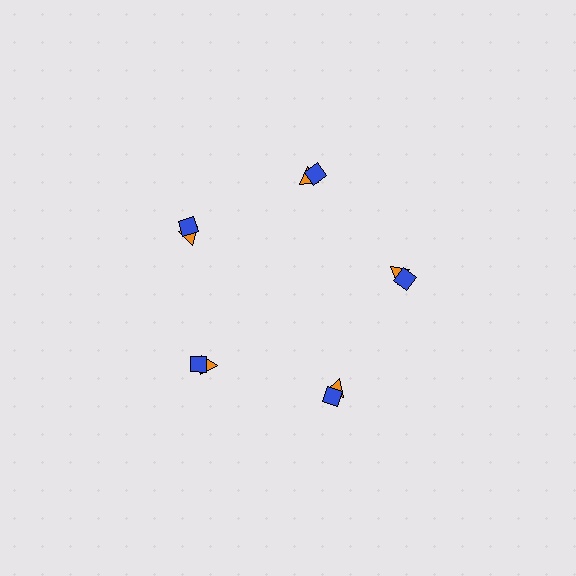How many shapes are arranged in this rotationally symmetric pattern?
There are 10 shapes, arranged in 5 groups of 2.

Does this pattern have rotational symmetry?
Yes, this pattern has 5-fold rotational symmetry. It looks the same after rotating 72 degrees around the center.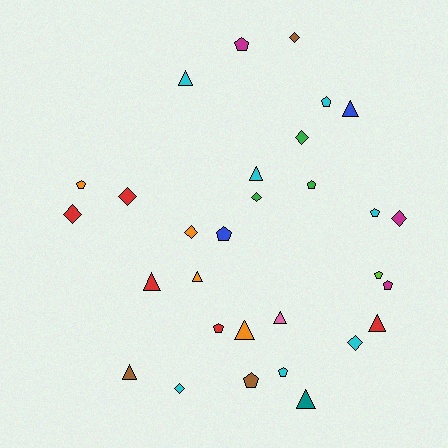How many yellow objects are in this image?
There are no yellow objects.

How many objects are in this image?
There are 30 objects.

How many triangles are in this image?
There are 10 triangles.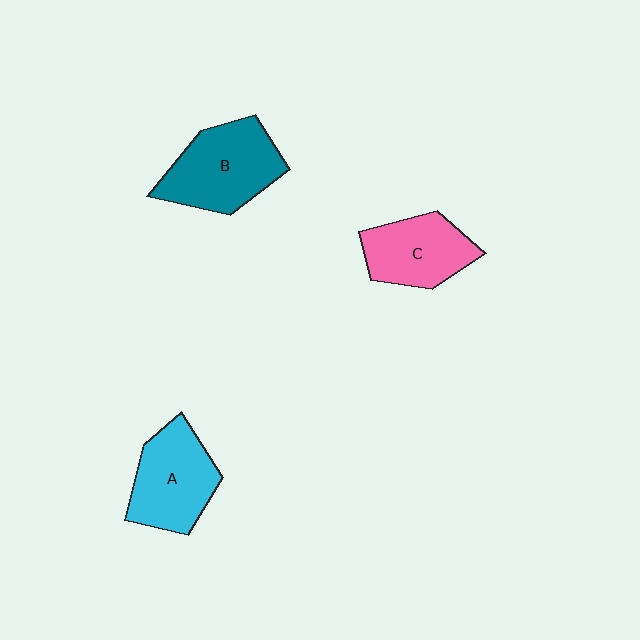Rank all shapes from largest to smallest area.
From largest to smallest: B (teal), A (cyan), C (pink).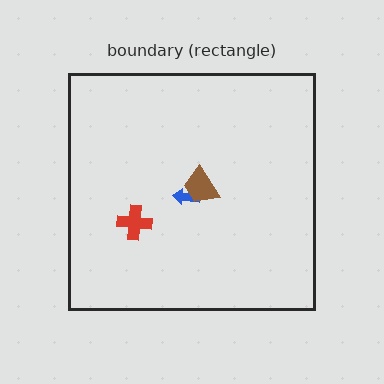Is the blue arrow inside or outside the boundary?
Inside.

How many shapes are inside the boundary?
3 inside, 0 outside.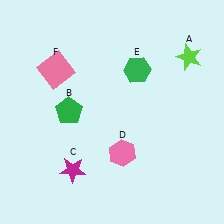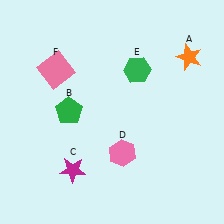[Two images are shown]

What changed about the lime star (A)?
In Image 1, A is lime. In Image 2, it changed to orange.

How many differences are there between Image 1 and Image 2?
There is 1 difference between the two images.